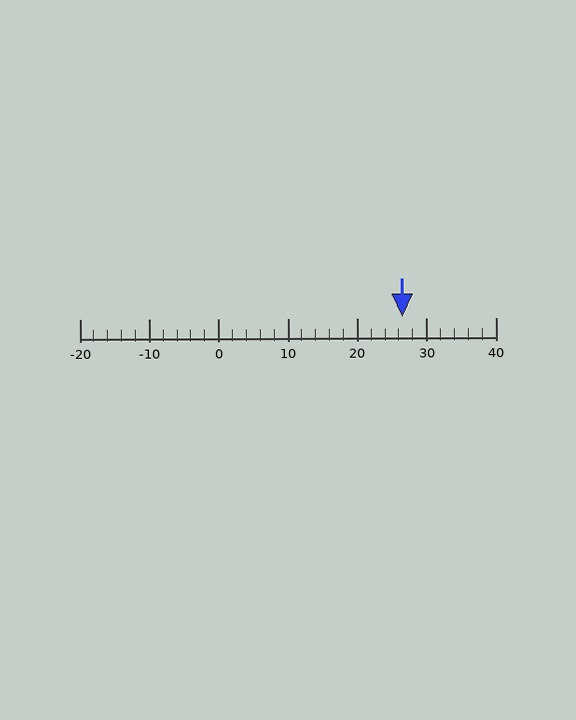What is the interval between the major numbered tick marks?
The major tick marks are spaced 10 units apart.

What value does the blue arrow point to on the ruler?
The blue arrow points to approximately 26.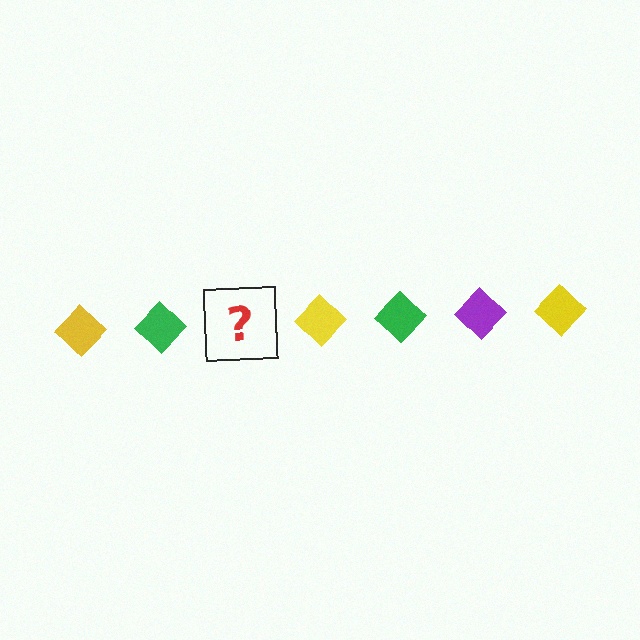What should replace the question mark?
The question mark should be replaced with a purple diamond.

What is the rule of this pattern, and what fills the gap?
The rule is that the pattern cycles through yellow, green, purple diamonds. The gap should be filled with a purple diamond.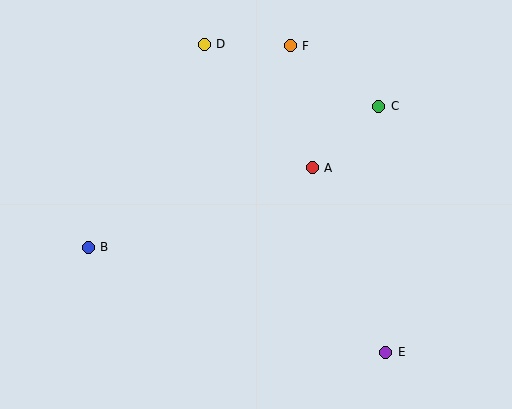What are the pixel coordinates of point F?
Point F is at (290, 46).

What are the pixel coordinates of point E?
Point E is at (386, 352).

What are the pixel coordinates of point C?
Point C is at (379, 106).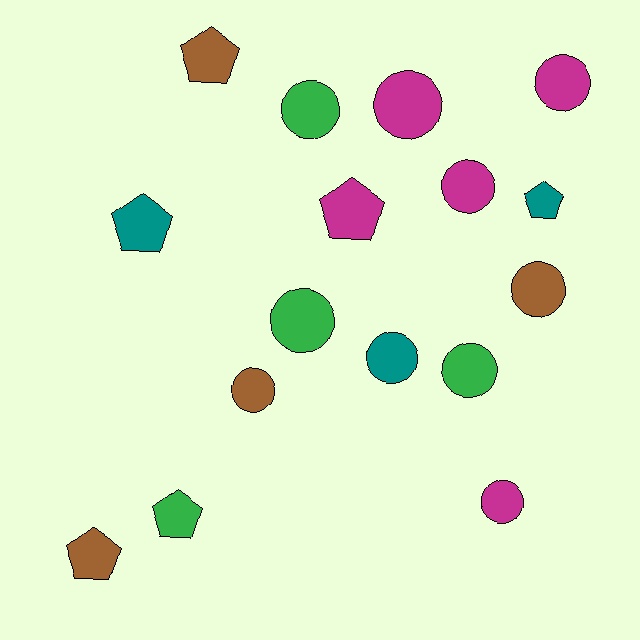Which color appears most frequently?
Magenta, with 5 objects.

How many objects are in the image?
There are 16 objects.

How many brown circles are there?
There are 2 brown circles.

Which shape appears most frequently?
Circle, with 10 objects.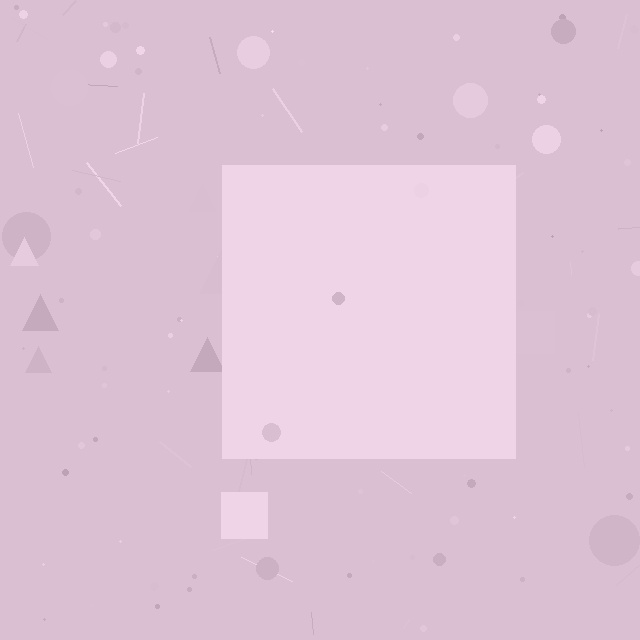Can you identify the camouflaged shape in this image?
The camouflaged shape is a square.